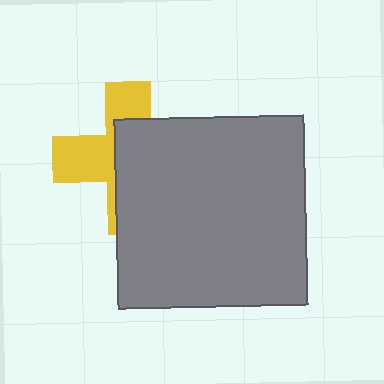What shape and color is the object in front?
The object in front is a gray square.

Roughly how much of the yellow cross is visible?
A small part of it is visible (roughly 43%).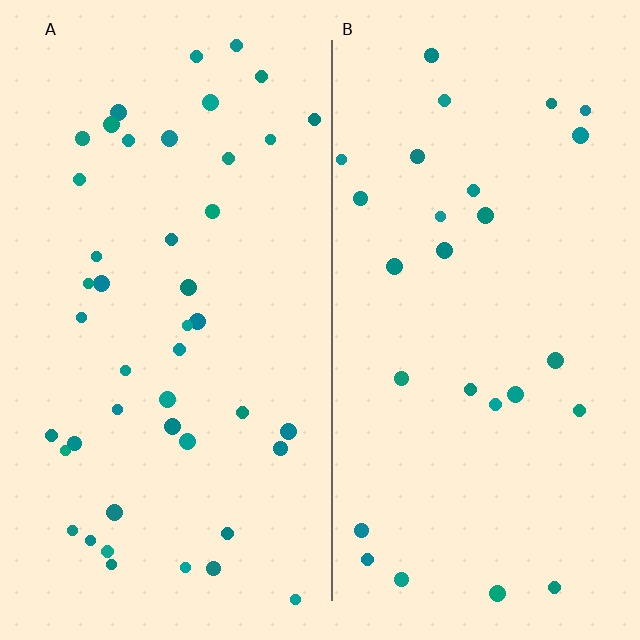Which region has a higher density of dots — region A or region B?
A (the left).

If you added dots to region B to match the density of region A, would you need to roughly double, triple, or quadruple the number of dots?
Approximately double.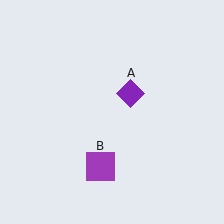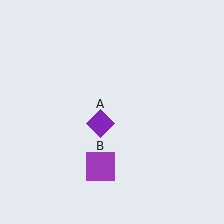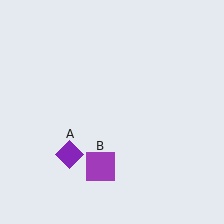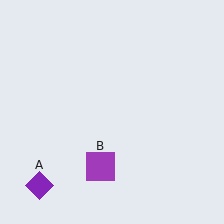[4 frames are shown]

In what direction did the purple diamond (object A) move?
The purple diamond (object A) moved down and to the left.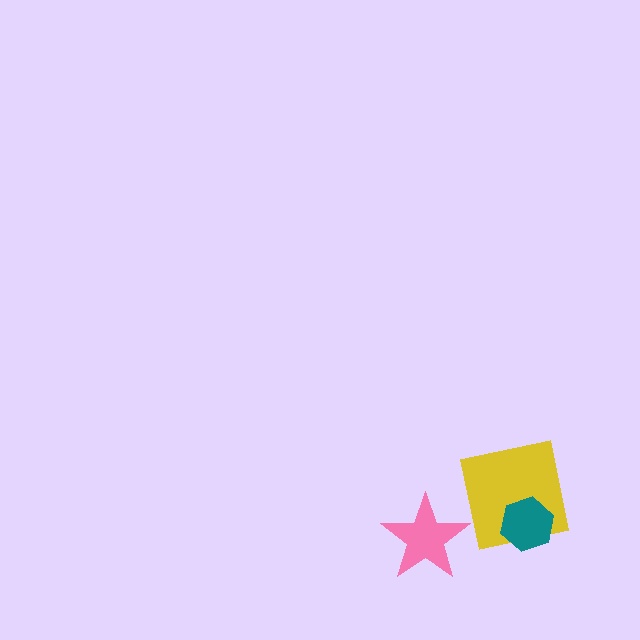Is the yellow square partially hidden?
Yes, it is partially covered by another shape.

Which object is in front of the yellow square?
The teal hexagon is in front of the yellow square.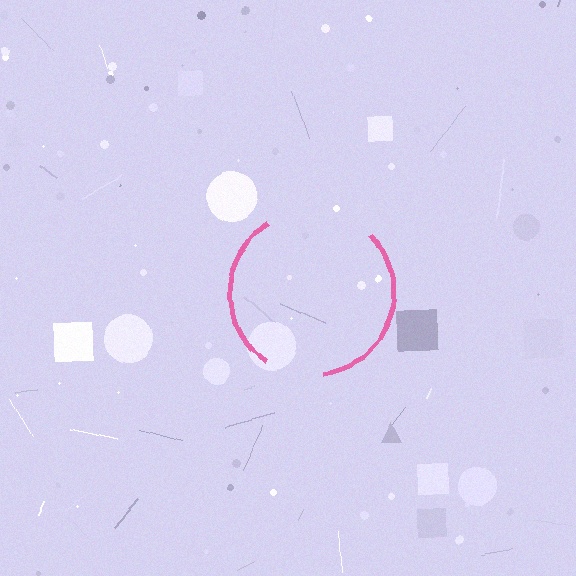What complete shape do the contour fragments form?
The contour fragments form a circle.